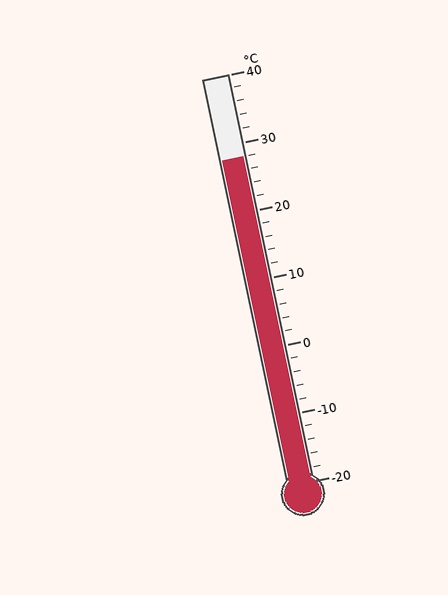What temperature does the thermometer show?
The thermometer shows approximately 28°C.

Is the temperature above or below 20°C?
The temperature is above 20°C.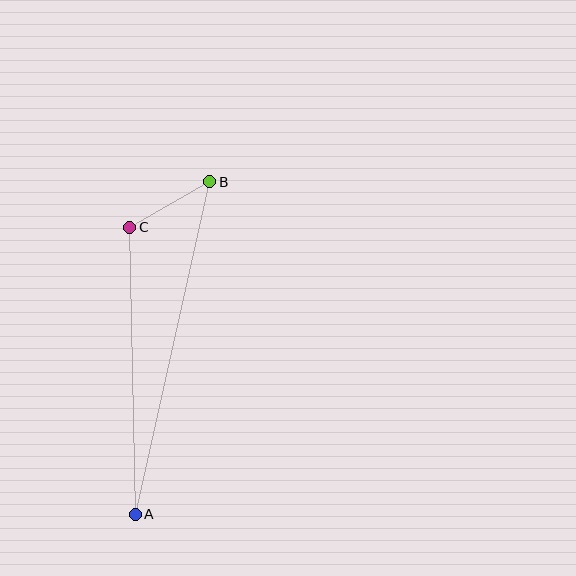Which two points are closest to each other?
Points B and C are closest to each other.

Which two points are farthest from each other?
Points A and B are farthest from each other.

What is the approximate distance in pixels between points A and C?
The distance between A and C is approximately 287 pixels.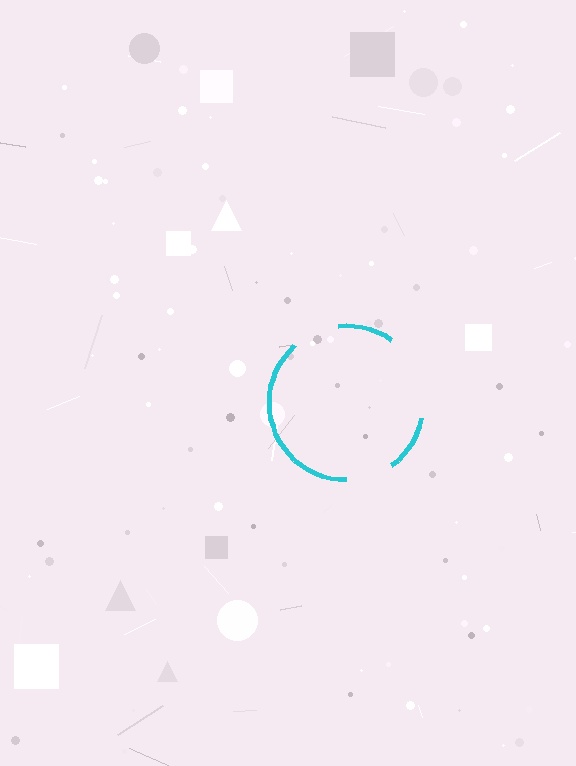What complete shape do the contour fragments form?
The contour fragments form a circle.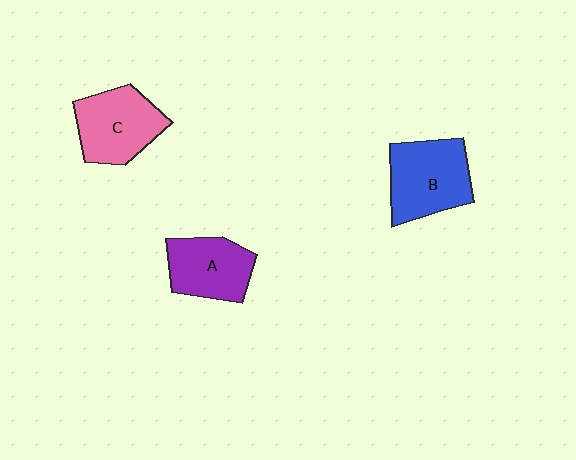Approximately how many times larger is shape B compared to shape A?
Approximately 1.2 times.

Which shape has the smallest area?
Shape A (purple).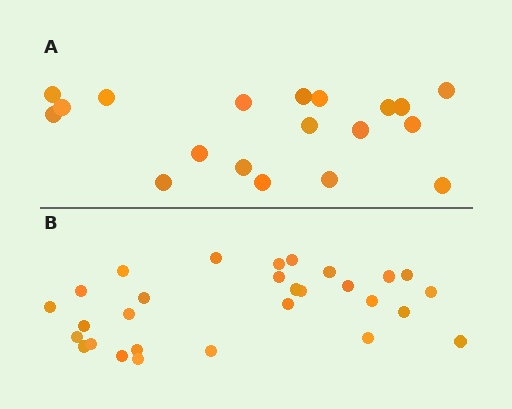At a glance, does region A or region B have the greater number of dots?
Region B (the bottom region) has more dots.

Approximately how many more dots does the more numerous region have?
Region B has roughly 10 or so more dots than region A.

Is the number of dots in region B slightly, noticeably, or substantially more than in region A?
Region B has substantially more. The ratio is roughly 1.5 to 1.